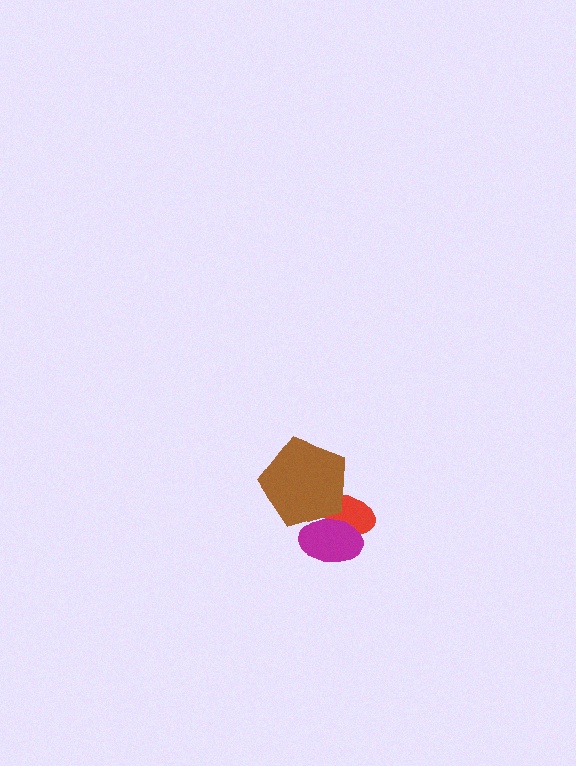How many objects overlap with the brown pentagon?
2 objects overlap with the brown pentagon.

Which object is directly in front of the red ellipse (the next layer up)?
The magenta ellipse is directly in front of the red ellipse.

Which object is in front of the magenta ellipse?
The brown pentagon is in front of the magenta ellipse.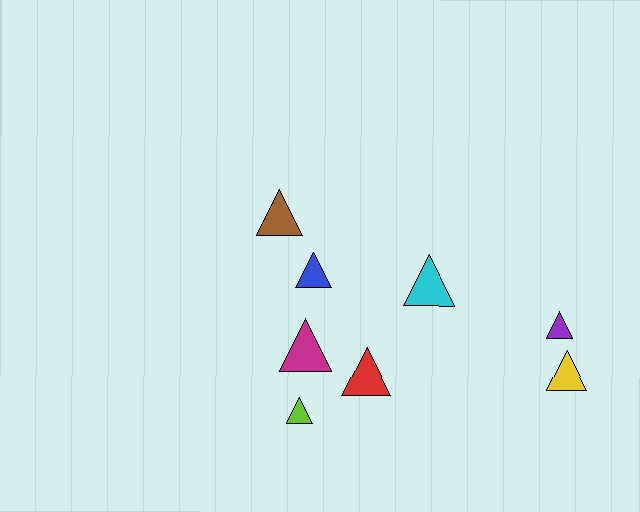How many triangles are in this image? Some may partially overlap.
There are 8 triangles.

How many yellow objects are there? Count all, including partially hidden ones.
There is 1 yellow object.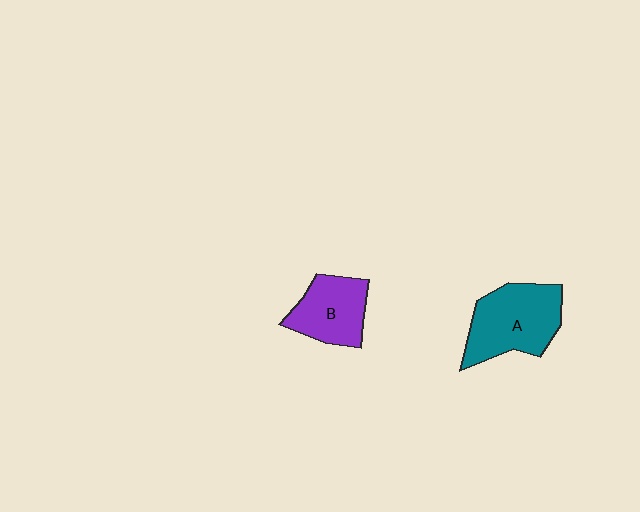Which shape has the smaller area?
Shape B (purple).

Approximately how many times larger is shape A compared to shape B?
Approximately 1.4 times.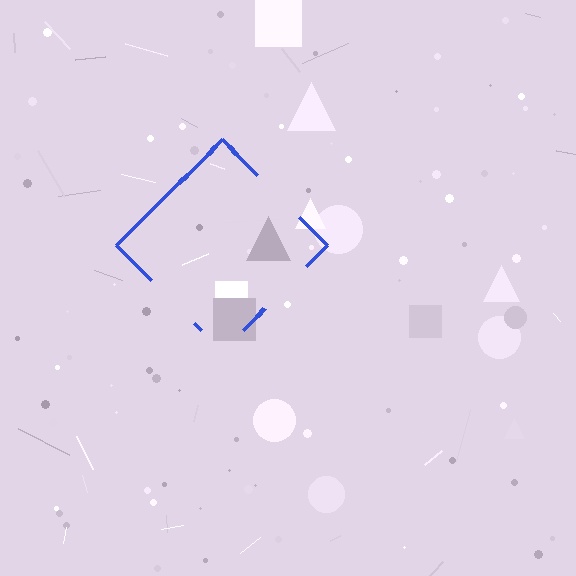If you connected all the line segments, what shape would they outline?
They would outline a diamond.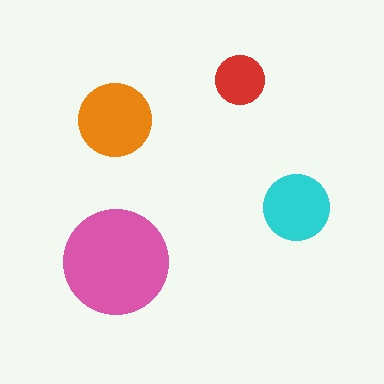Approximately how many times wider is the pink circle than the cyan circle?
About 1.5 times wider.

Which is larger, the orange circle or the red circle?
The orange one.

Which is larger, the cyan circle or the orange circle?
The orange one.